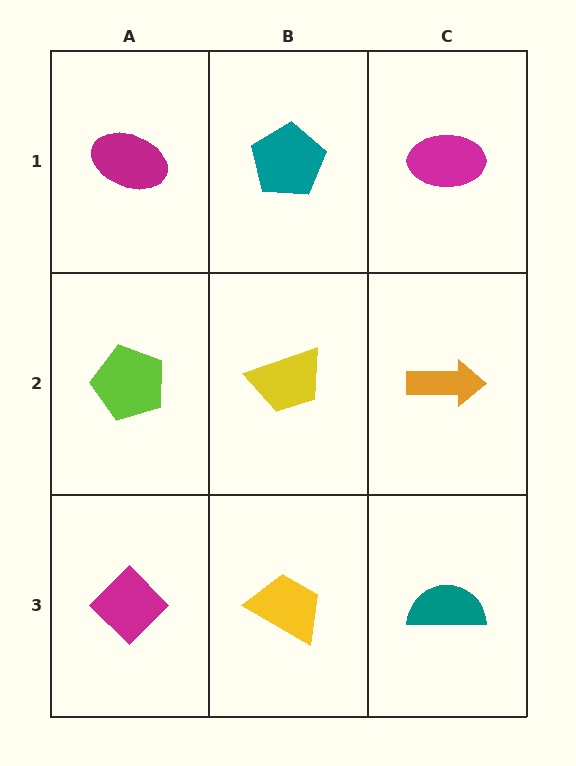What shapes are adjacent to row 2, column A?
A magenta ellipse (row 1, column A), a magenta diamond (row 3, column A), a yellow trapezoid (row 2, column B).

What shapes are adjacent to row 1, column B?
A yellow trapezoid (row 2, column B), a magenta ellipse (row 1, column A), a magenta ellipse (row 1, column C).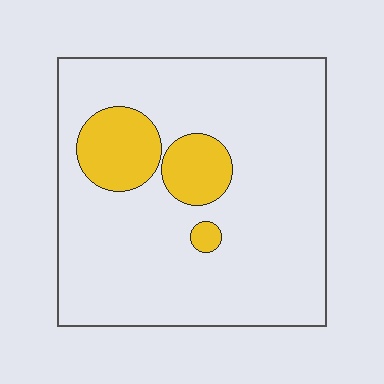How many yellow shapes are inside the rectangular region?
3.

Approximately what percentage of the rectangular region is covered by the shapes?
Approximately 15%.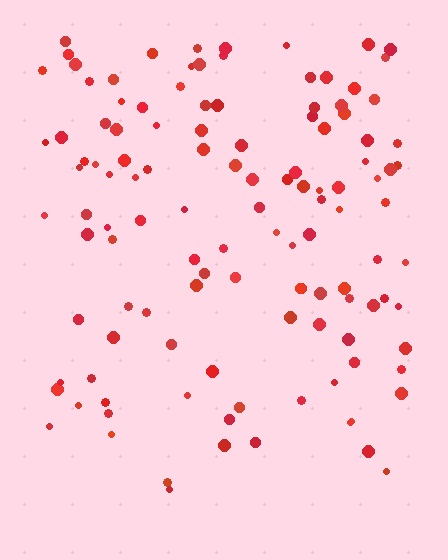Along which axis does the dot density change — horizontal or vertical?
Vertical.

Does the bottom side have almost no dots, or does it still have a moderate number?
Still a moderate number, just noticeably fewer than the top.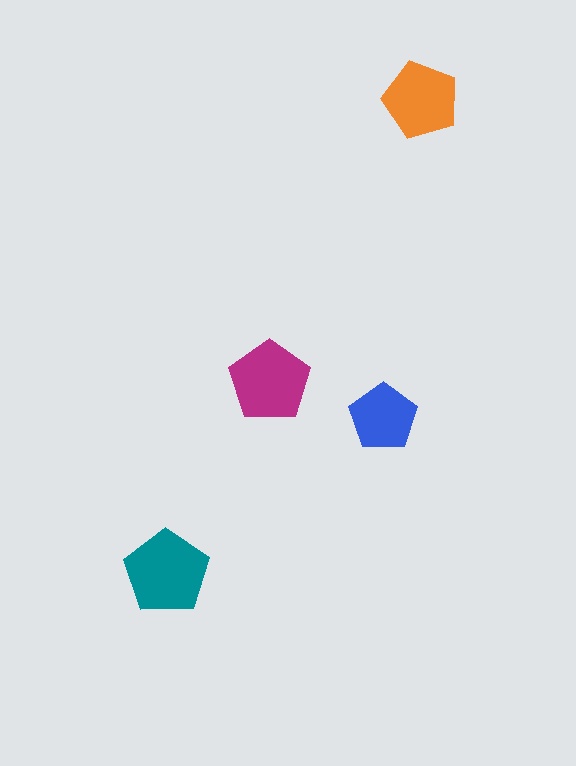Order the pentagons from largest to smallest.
the teal one, the magenta one, the orange one, the blue one.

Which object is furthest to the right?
The orange pentagon is rightmost.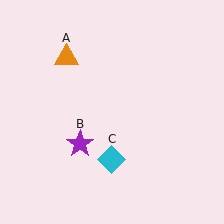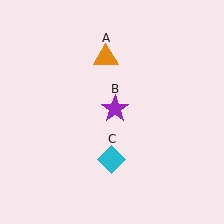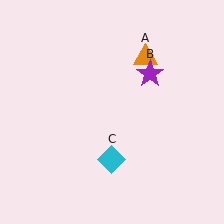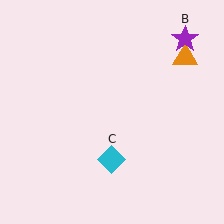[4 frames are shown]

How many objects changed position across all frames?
2 objects changed position: orange triangle (object A), purple star (object B).